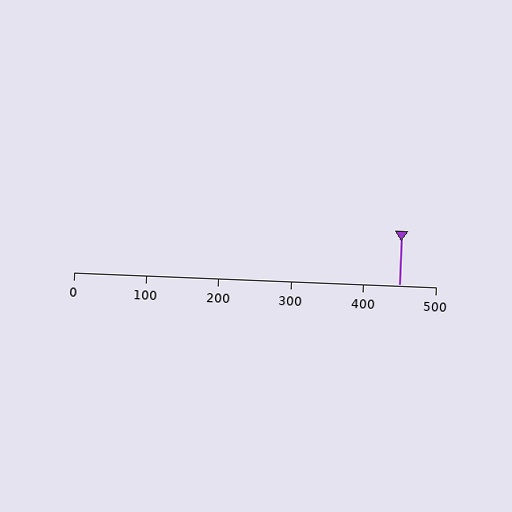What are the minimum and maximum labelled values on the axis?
The axis runs from 0 to 500.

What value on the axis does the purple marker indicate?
The marker indicates approximately 450.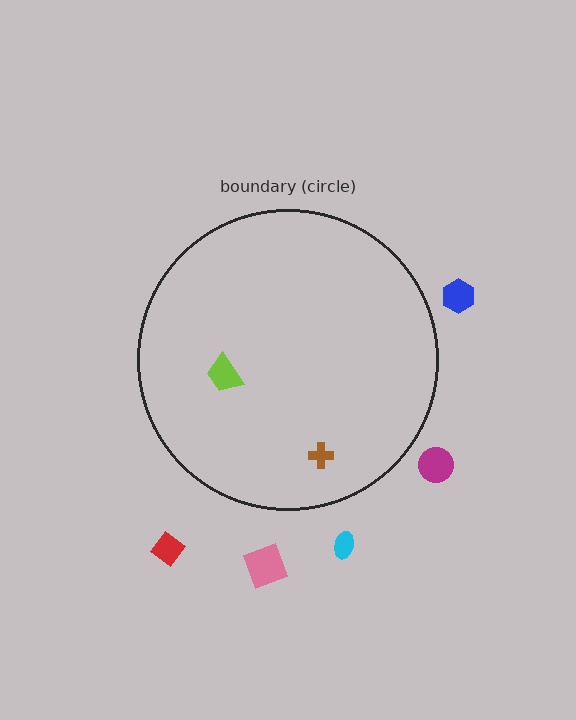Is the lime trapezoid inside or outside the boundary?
Inside.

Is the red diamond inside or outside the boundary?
Outside.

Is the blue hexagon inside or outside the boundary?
Outside.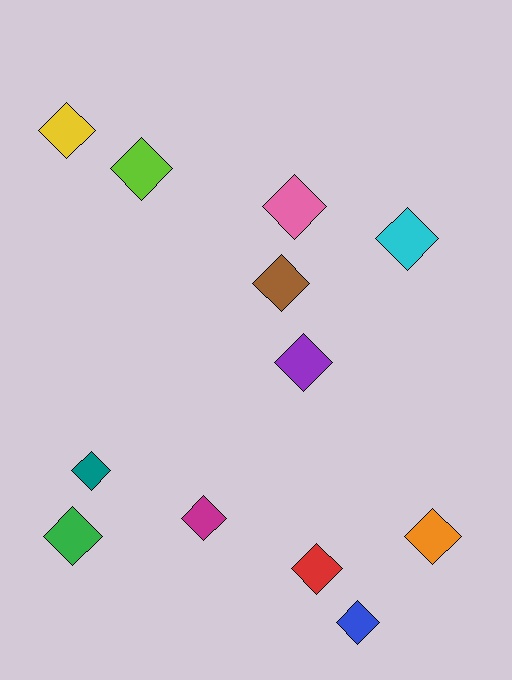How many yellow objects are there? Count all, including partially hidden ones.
There is 1 yellow object.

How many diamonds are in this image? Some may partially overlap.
There are 12 diamonds.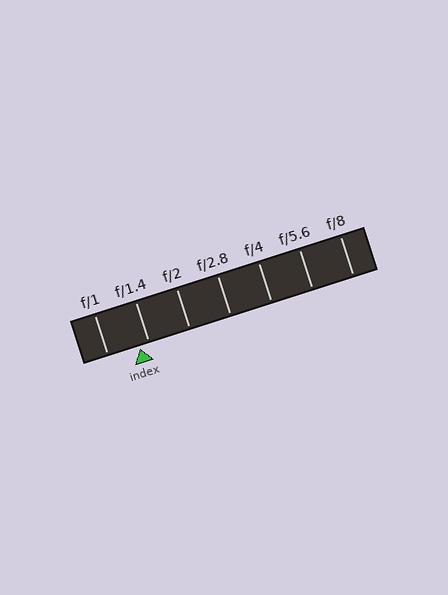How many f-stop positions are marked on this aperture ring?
There are 7 f-stop positions marked.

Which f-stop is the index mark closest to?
The index mark is closest to f/1.4.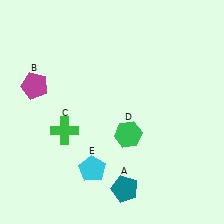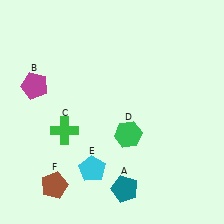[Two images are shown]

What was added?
A brown pentagon (F) was added in Image 2.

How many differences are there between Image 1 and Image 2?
There is 1 difference between the two images.